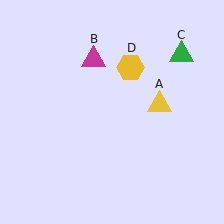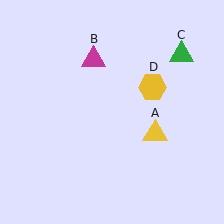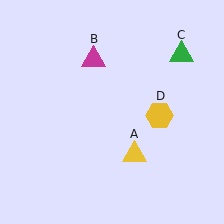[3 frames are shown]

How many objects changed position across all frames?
2 objects changed position: yellow triangle (object A), yellow hexagon (object D).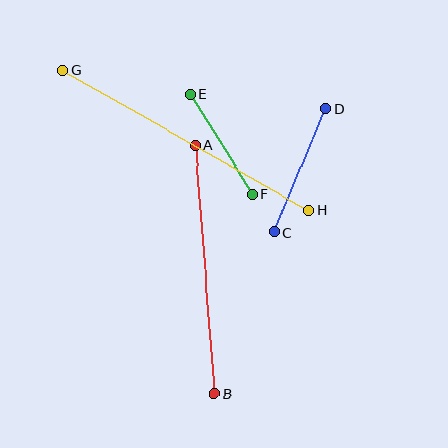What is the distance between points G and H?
The distance is approximately 283 pixels.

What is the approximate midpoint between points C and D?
The midpoint is at approximately (300, 170) pixels.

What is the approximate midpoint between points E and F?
The midpoint is at approximately (221, 144) pixels.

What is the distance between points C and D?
The distance is approximately 134 pixels.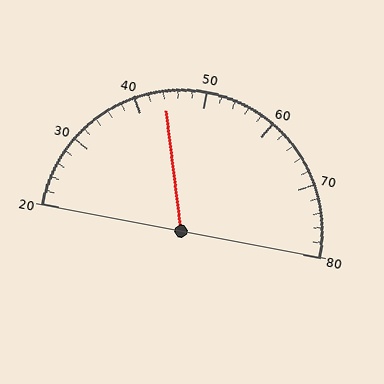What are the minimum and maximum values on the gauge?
The gauge ranges from 20 to 80.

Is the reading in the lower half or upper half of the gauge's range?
The reading is in the lower half of the range (20 to 80).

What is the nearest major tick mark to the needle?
The nearest major tick mark is 40.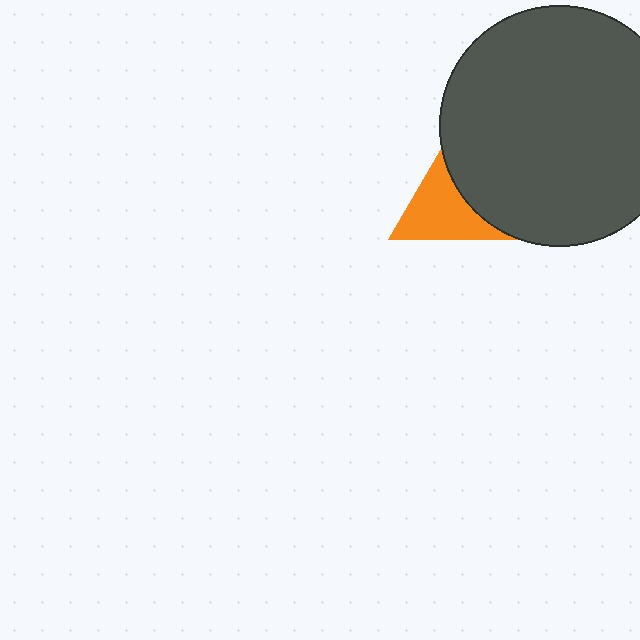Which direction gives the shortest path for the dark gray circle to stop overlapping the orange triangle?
Moving right gives the shortest separation.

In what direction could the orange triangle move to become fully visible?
The orange triangle could move left. That would shift it out from behind the dark gray circle entirely.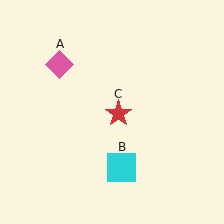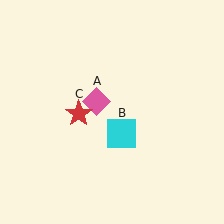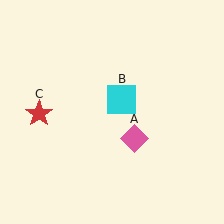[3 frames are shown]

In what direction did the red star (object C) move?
The red star (object C) moved left.